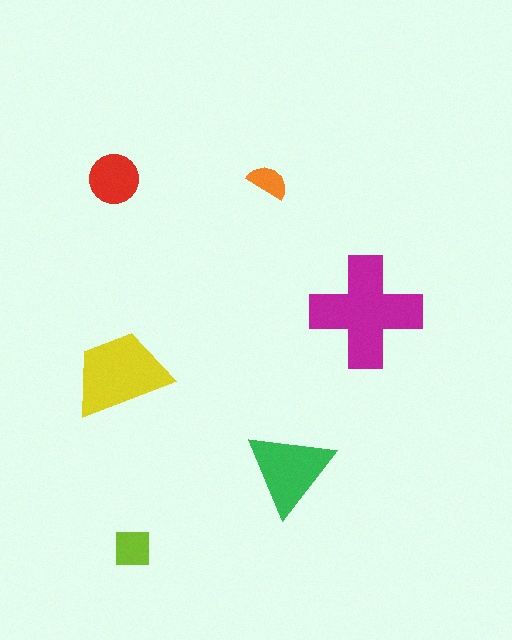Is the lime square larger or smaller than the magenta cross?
Smaller.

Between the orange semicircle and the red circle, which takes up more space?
The red circle.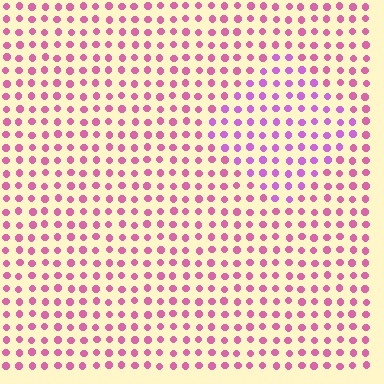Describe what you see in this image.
The image is filled with small pink elements in a uniform arrangement. A diamond-shaped region is visible where the elements are tinted to a slightly different hue, forming a subtle color boundary.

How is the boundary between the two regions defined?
The boundary is defined purely by a slight shift in hue (about 31 degrees). Spacing, size, and orientation are identical on both sides.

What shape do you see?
I see a diamond.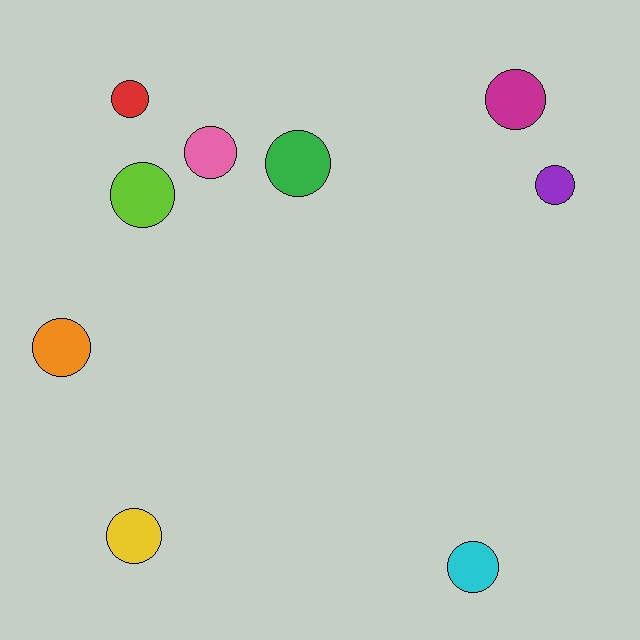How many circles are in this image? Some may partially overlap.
There are 9 circles.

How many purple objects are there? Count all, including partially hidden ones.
There is 1 purple object.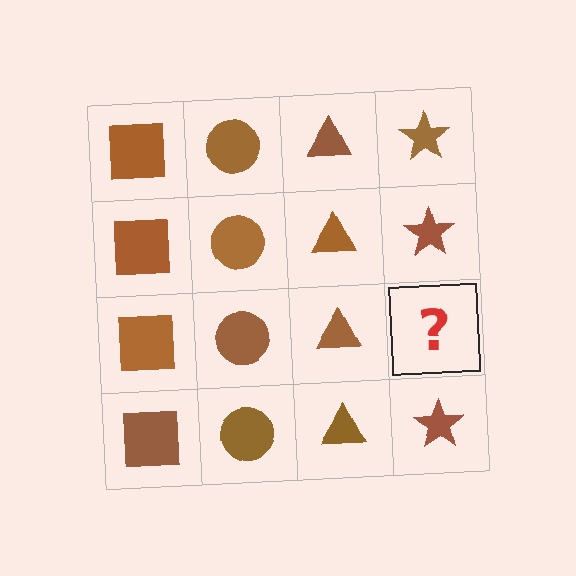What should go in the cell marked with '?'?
The missing cell should contain a brown star.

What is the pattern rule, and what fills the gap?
The rule is that each column has a consistent shape. The gap should be filled with a brown star.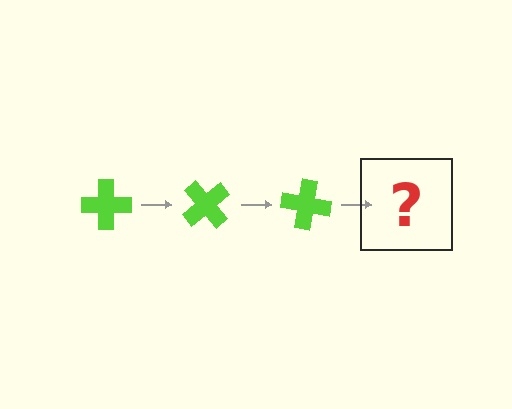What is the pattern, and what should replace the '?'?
The pattern is that the cross rotates 50 degrees each step. The '?' should be a lime cross rotated 150 degrees.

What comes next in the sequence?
The next element should be a lime cross rotated 150 degrees.